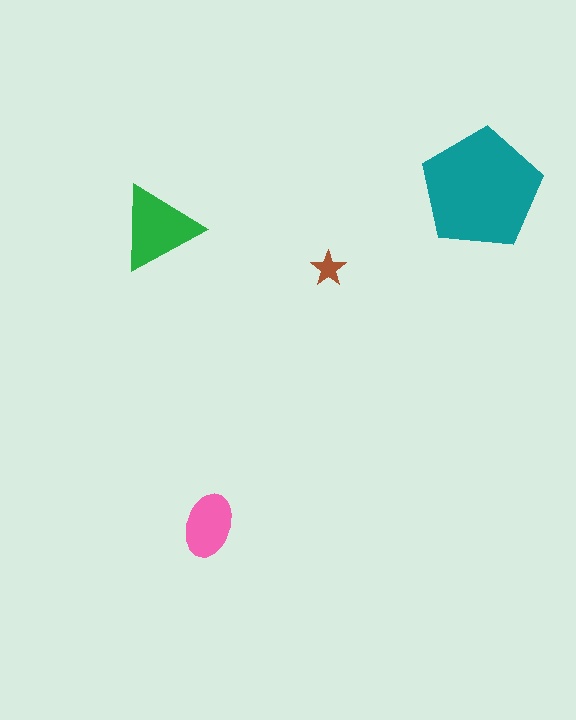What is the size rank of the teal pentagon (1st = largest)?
1st.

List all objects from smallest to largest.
The brown star, the pink ellipse, the green triangle, the teal pentagon.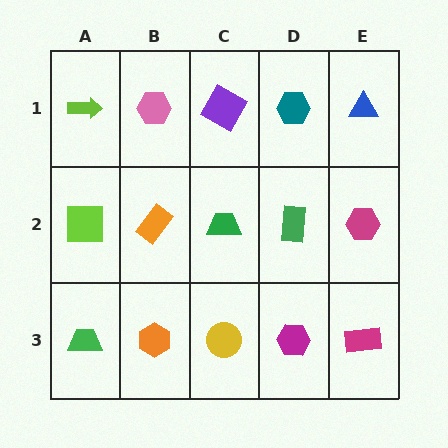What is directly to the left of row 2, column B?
A lime square.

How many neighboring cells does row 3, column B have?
3.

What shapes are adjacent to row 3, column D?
A green rectangle (row 2, column D), a yellow circle (row 3, column C), a magenta rectangle (row 3, column E).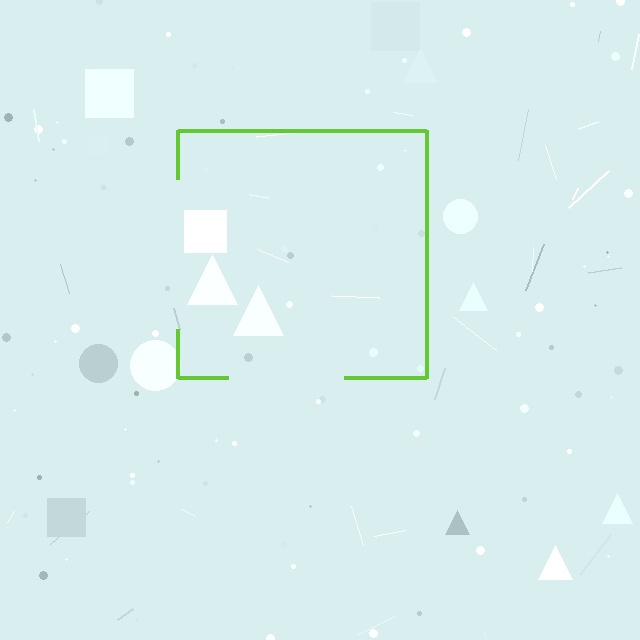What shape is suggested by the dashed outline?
The dashed outline suggests a square.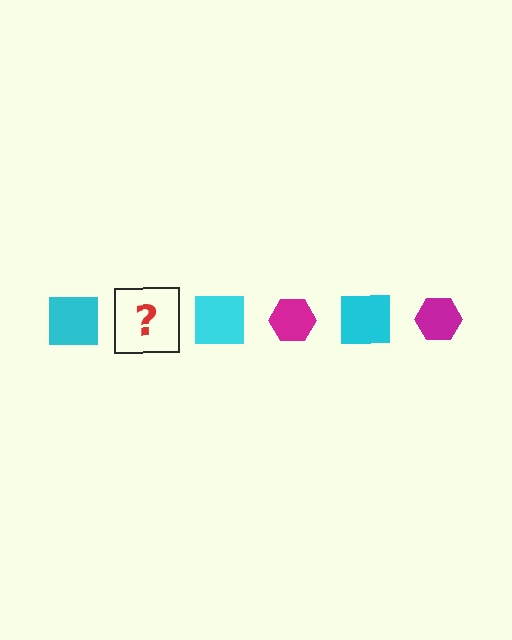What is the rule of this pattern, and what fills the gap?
The rule is that the pattern alternates between cyan square and magenta hexagon. The gap should be filled with a magenta hexagon.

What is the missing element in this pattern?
The missing element is a magenta hexagon.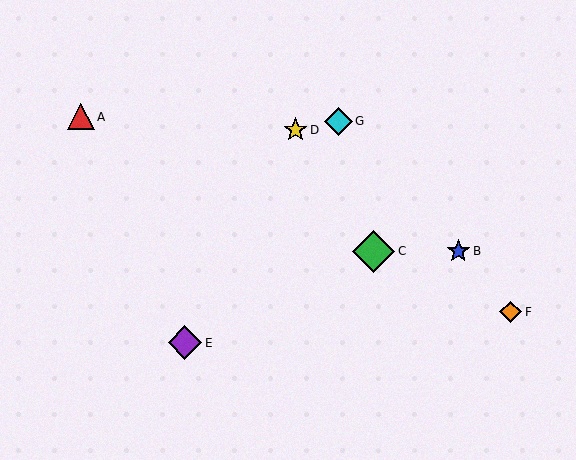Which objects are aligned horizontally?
Objects B, C are aligned horizontally.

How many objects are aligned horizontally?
2 objects (B, C) are aligned horizontally.